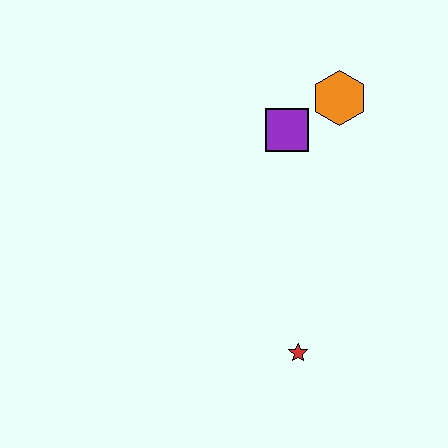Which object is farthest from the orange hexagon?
The red star is farthest from the orange hexagon.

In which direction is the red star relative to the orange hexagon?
The red star is below the orange hexagon.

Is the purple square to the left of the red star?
Yes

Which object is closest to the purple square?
The orange hexagon is closest to the purple square.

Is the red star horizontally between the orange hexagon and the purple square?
Yes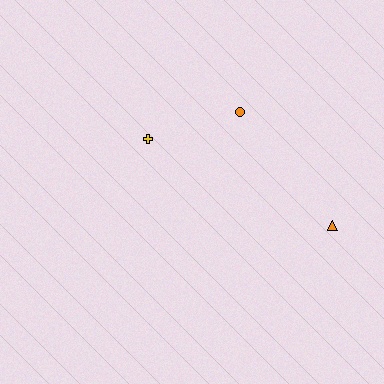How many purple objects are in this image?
There are no purple objects.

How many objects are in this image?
There are 3 objects.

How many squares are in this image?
There are no squares.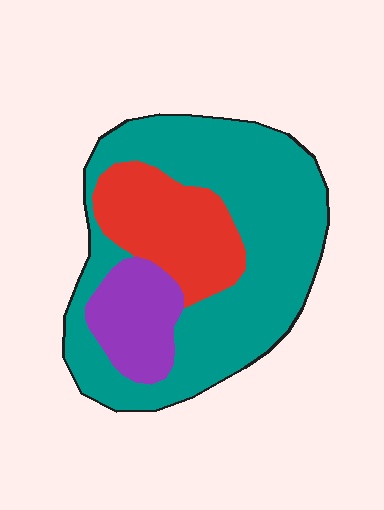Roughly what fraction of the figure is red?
Red takes up about one fifth (1/5) of the figure.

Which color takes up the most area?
Teal, at roughly 65%.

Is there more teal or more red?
Teal.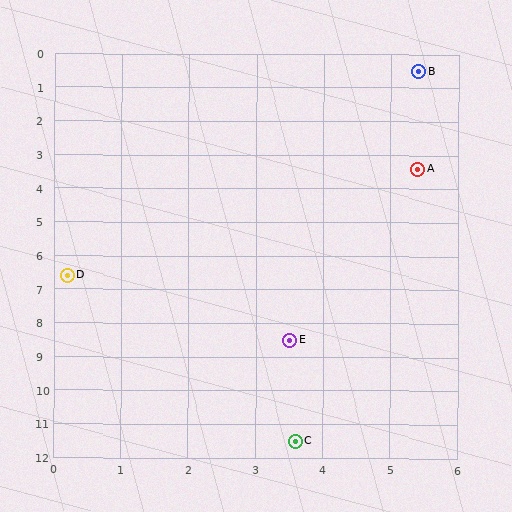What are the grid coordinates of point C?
Point C is at approximately (3.6, 11.5).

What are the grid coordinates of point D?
Point D is at approximately (0.2, 6.6).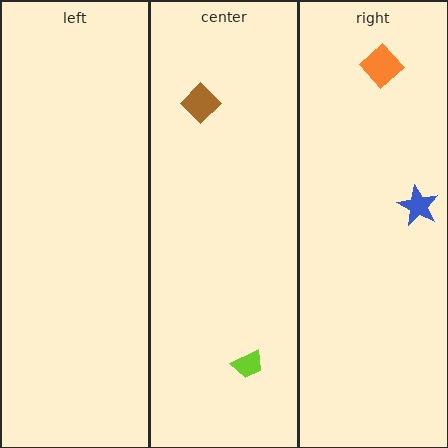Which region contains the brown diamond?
The center region.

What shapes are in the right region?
The orange diamond, the blue star.